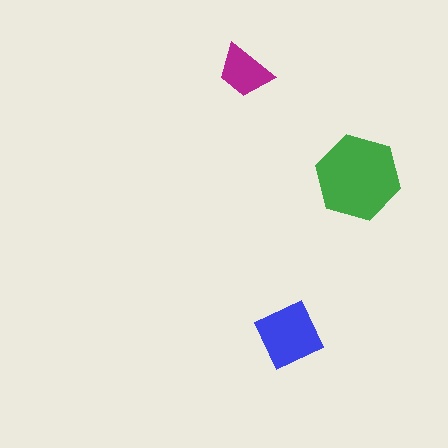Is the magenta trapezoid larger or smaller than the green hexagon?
Smaller.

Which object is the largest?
The green hexagon.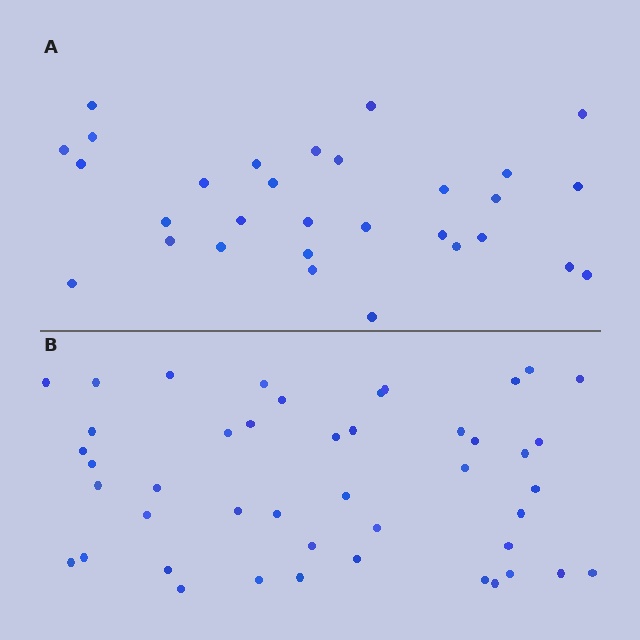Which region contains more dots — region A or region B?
Region B (the bottom region) has more dots.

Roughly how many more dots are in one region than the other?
Region B has approximately 15 more dots than region A.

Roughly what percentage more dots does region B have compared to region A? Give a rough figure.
About 50% more.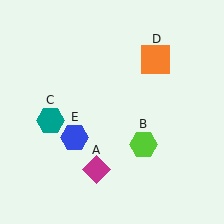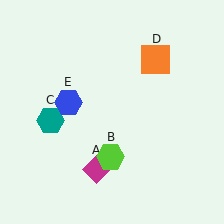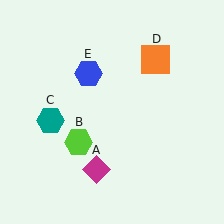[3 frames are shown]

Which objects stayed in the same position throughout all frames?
Magenta diamond (object A) and teal hexagon (object C) and orange square (object D) remained stationary.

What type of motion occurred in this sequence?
The lime hexagon (object B), blue hexagon (object E) rotated clockwise around the center of the scene.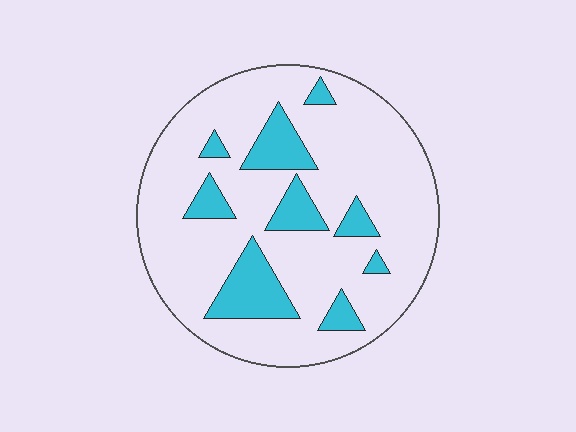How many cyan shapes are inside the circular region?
9.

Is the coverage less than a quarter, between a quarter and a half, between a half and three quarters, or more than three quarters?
Less than a quarter.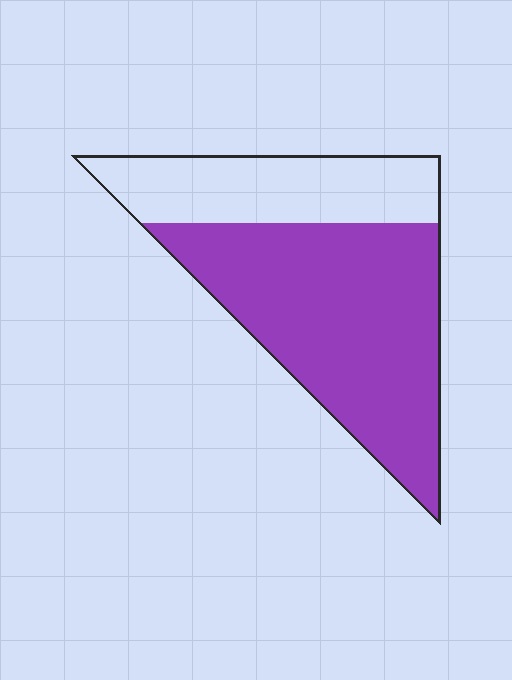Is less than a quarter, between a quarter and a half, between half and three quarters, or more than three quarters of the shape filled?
Between half and three quarters.